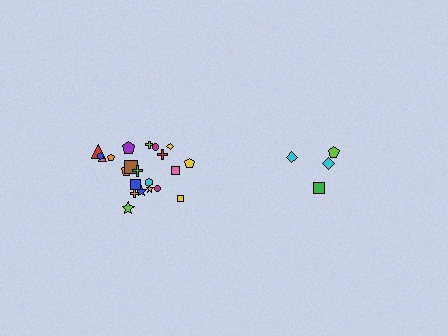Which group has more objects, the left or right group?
The left group.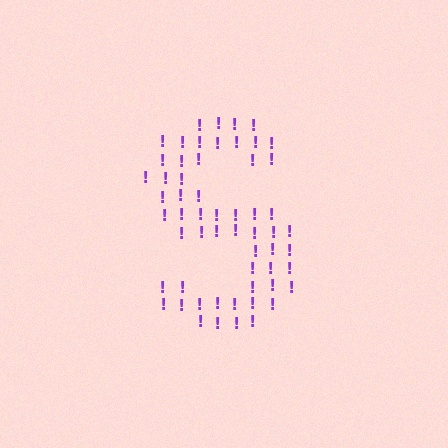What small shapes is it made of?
It is made of small exclamation marks.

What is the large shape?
The large shape is the letter S.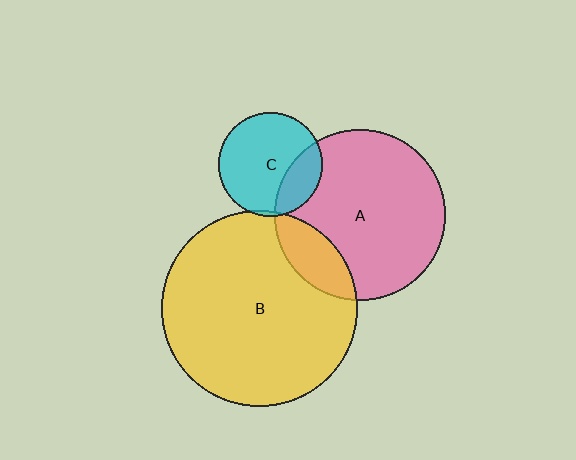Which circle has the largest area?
Circle B (yellow).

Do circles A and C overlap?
Yes.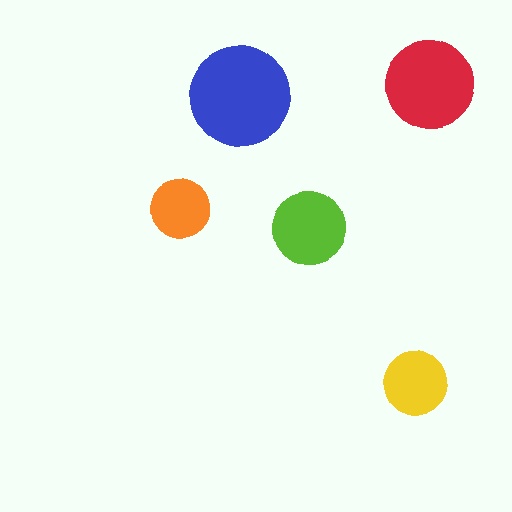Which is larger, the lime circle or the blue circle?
The blue one.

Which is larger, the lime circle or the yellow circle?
The lime one.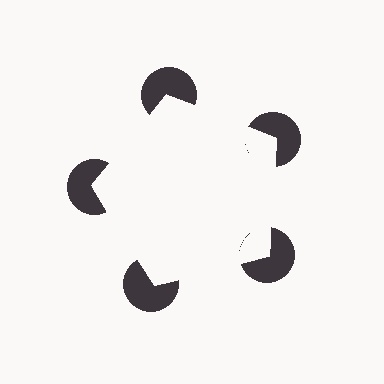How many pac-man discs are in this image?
There are 5 — one at each vertex of the illusory pentagon.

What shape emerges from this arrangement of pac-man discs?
An illusory pentagon — its edges are inferred from the aligned wedge cuts in the pac-man discs, not physically drawn.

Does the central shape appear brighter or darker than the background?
It typically appears slightly brighter than the background, even though no actual brightness change is drawn.